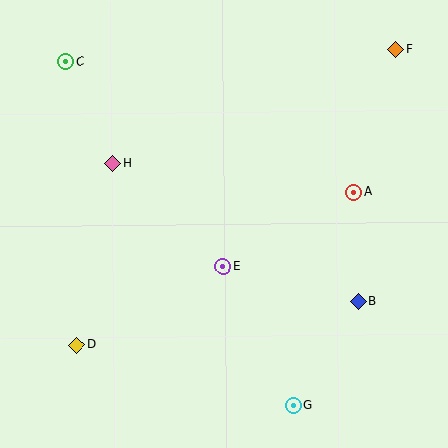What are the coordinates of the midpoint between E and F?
The midpoint between E and F is at (310, 158).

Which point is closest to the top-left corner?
Point C is closest to the top-left corner.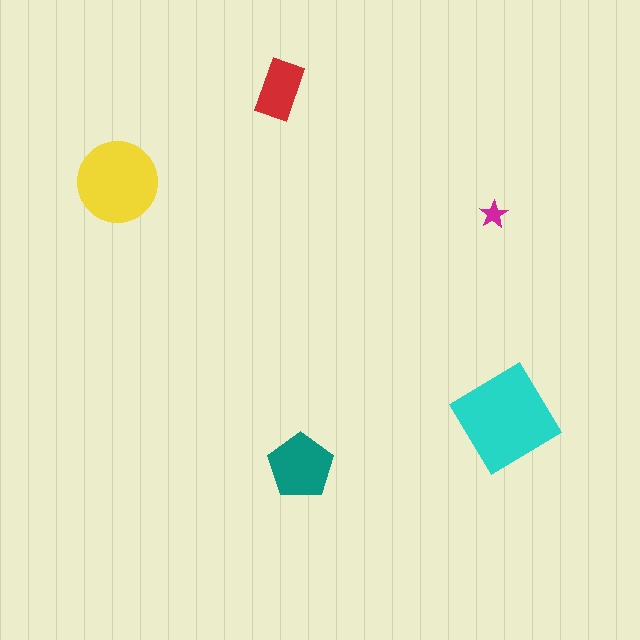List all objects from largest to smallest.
The cyan diamond, the yellow circle, the teal pentagon, the red rectangle, the magenta star.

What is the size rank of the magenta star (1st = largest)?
5th.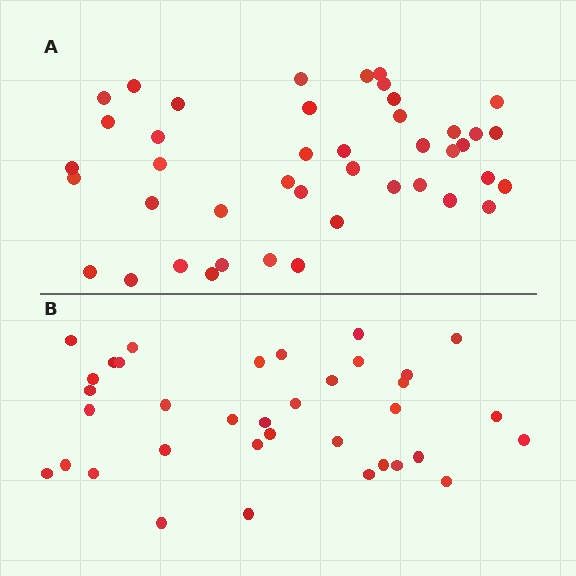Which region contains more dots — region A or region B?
Region A (the top region) has more dots.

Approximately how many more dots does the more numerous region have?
Region A has roughly 8 or so more dots than region B.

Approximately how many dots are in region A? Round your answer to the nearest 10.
About 40 dots. (The exact count is 43, which rounds to 40.)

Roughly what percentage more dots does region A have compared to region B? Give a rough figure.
About 20% more.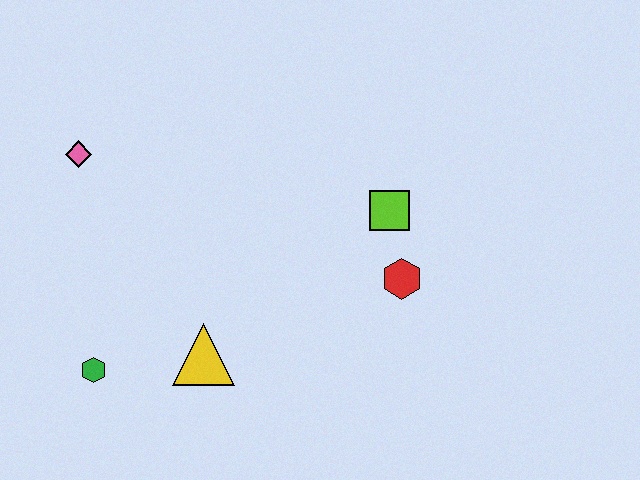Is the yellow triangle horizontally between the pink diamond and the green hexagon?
No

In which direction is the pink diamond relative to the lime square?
The pink diamond is to the left of the lime square.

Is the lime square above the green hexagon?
Yes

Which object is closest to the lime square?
The red hexagon is closest to the lime square.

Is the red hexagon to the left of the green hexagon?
No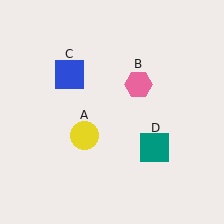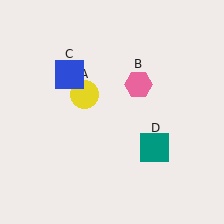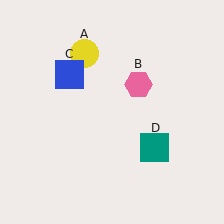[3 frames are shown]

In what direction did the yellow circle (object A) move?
The yellow circle (object A) moved up.